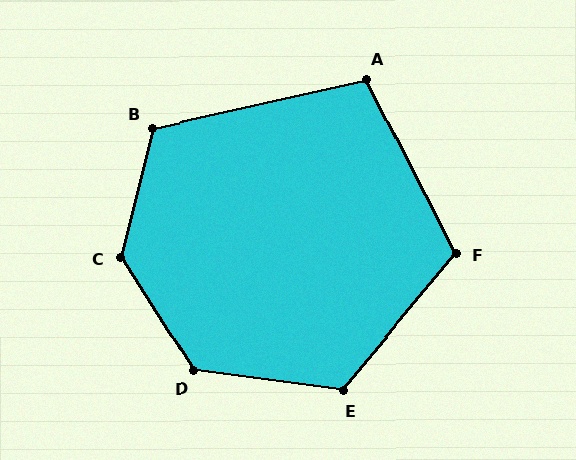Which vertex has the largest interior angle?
C, at approximately 134 degrees.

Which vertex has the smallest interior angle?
A, at approximately 104 degrees.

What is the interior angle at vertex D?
Approximately 130 degrees (obtuse).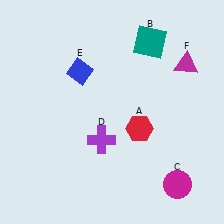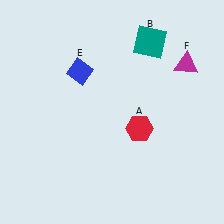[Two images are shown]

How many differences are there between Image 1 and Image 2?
There are 2 differences between the two images.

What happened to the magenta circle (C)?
The magenta circle (C) was removed in Image 2. It was in the bottom-right area of Image 1.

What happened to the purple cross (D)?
The purple cross (D) was removed in Image 2. It was in the bottom-left area of Image 1.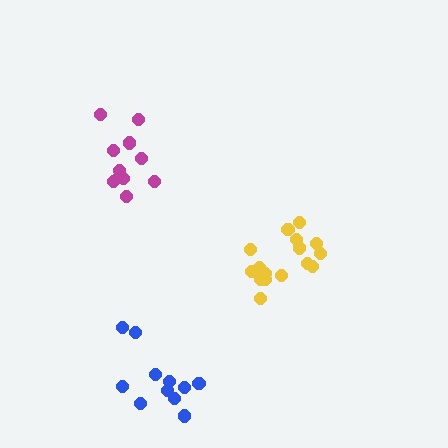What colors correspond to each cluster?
The clusters are colored: yellow, blue, magenta.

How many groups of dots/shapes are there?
There are 3 groups.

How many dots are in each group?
Group 1: 16 dots, Group 2: 11 dots, Group 3: 11 dots (38 total).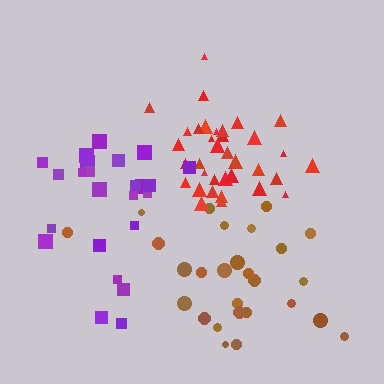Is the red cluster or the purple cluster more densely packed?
Red.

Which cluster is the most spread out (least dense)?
Brown.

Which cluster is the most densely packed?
Red.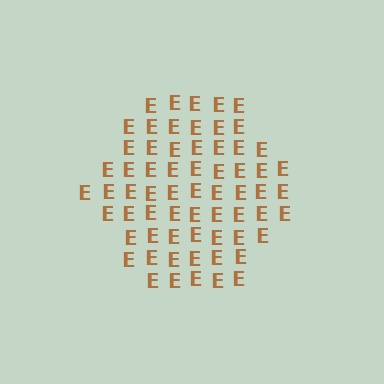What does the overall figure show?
The overall figure shows a hexagon.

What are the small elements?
The small elements are letter E's.